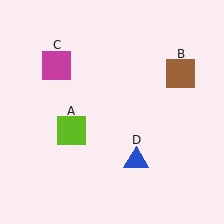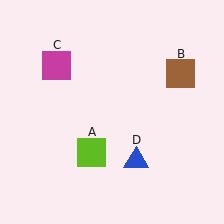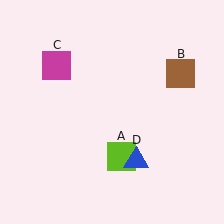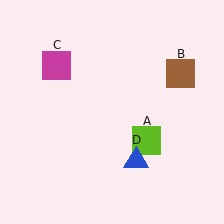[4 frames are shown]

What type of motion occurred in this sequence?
The lime square (object A) rotated counterclockwise around the center of the scene.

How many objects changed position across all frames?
1 object changed position: lime square (object A).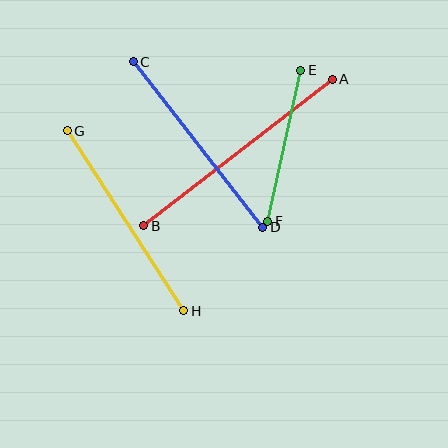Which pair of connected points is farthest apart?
Points A and B are farthest apart.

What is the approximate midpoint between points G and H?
The midpoint is at approximately (126, 221) pixels.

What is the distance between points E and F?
The distance is approximately 154 pixels.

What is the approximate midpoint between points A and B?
The midpoint is at approximately (238, 152) pixels.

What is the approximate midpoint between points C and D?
The midpoint is at approximately (198, 144) pixels.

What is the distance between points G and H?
The distance is approximately 214 pixels.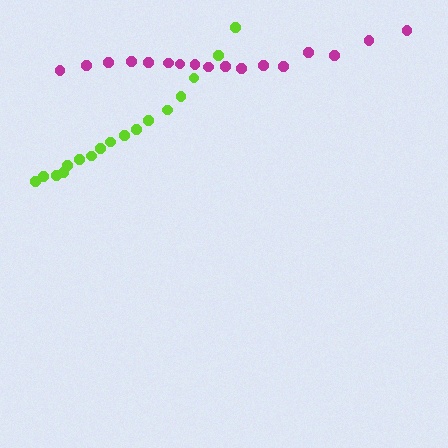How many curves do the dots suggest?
There are 2 distinct paths.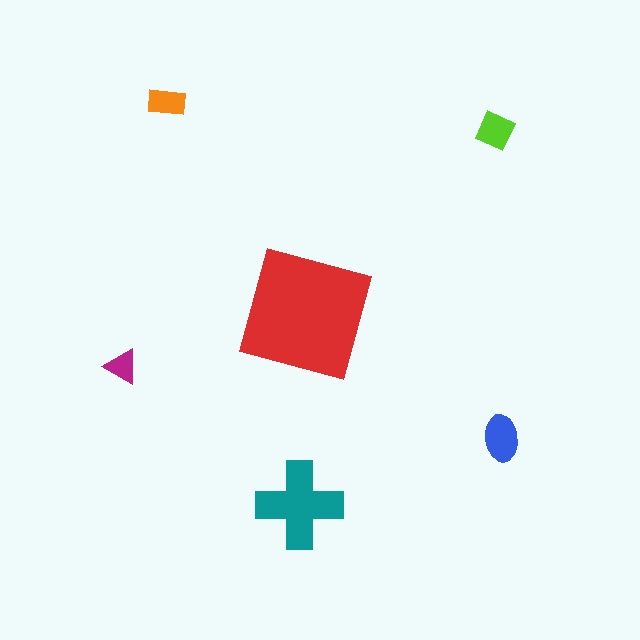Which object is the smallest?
The magenta triangle.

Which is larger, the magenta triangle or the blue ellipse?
The blue ellipse.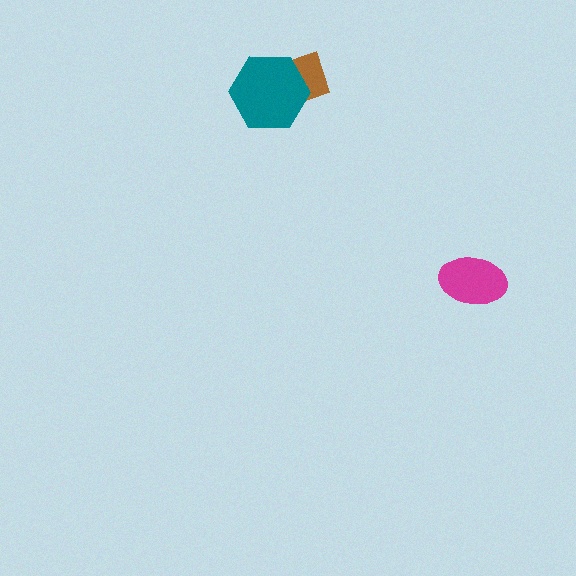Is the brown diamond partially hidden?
Yes, it is partially covered by another shape.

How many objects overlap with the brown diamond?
1 object overlaps with the brown diamond.